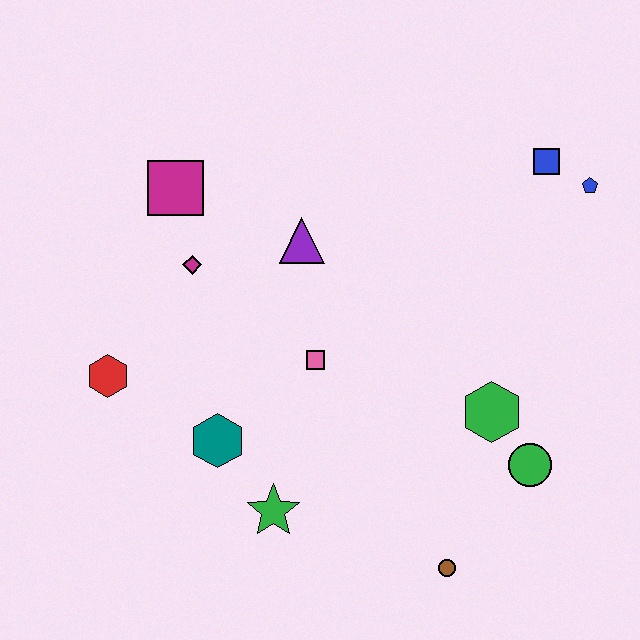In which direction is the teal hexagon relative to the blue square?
The teal hexagon is to the left of the blue square.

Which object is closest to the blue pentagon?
The blue square is closest to the blue pentagon.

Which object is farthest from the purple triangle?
The brown circle is farthest from the purple triangle.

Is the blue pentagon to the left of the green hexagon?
No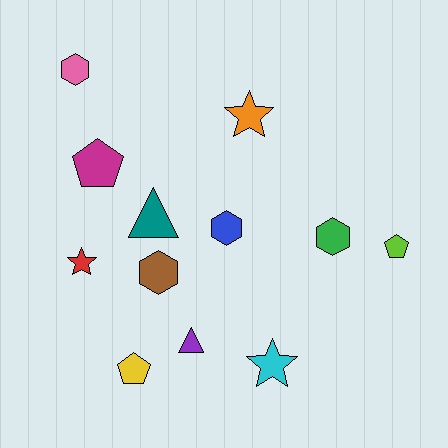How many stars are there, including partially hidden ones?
There are 3 stars.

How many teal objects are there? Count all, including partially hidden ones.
There is 1 teal object.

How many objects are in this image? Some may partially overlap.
There are 12 objects.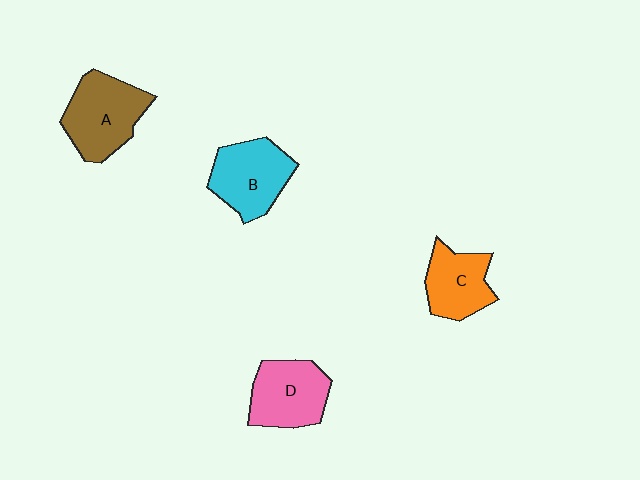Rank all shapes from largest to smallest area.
From largest to smallest: A (brown), B (cyan), D (pink), C (orange).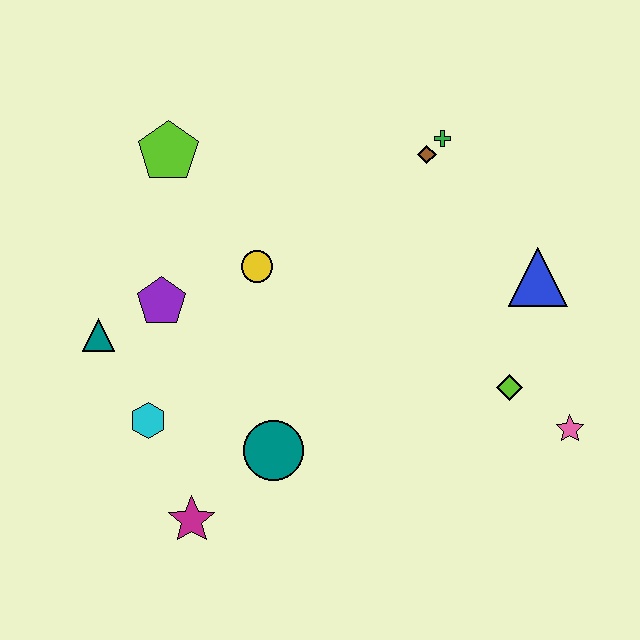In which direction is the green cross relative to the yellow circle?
The green cross is to the right of the yellow circle.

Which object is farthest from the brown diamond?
The magenta star is farthest from the brown diamond.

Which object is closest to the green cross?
The brown diamond is closest to the green cross.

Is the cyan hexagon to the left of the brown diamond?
Yes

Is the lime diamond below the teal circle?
No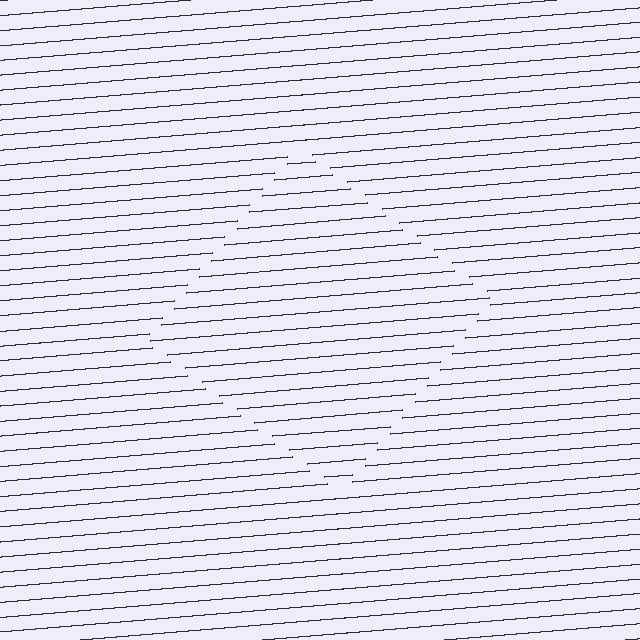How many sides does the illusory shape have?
4 sides — the line-ends trace a square.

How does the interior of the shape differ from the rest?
The interior of the shape contains the same grating, shifted by half a period — the contour is defined by the phase discontinuity where line-ends from the inner and outer gratings abut.